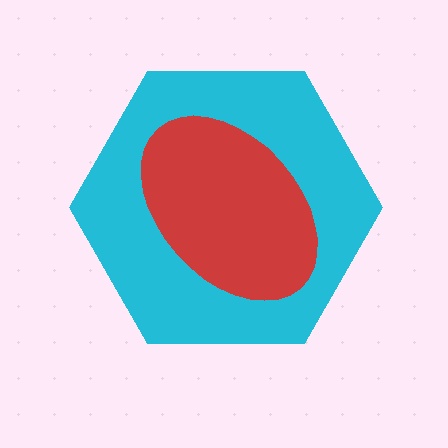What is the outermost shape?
The cyan hexagon.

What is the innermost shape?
The red ellipse.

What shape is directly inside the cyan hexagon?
The red ellipse.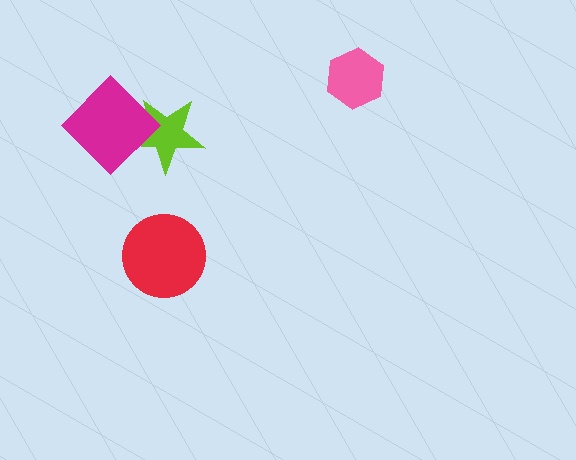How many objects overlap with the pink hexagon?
0 objects overlap with the pink hexagon.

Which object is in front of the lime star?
The magenta diamond is in front of the lime star.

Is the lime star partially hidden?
Yes, it is partially covered by another shape.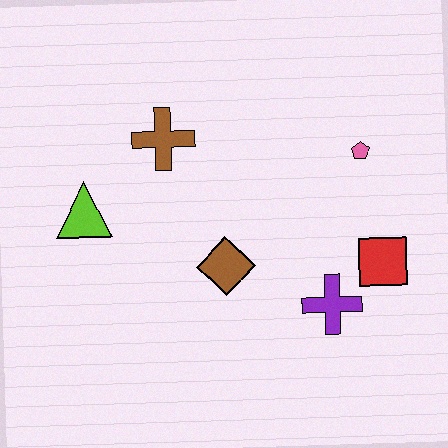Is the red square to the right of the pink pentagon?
Yes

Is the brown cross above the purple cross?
Yes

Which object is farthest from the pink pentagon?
The lime triangle is farthest from the pink pentagon.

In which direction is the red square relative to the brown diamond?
The red square is to the right of the brown diamond.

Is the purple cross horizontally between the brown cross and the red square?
Yes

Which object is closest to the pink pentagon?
The red square is closest to the pink pentagon.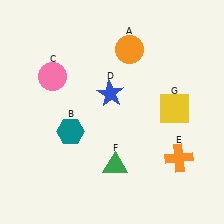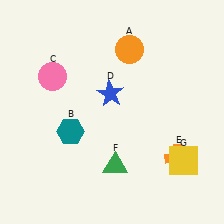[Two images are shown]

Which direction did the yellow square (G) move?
The yellow square (G) moved down.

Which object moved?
The yellow square (G) moved down.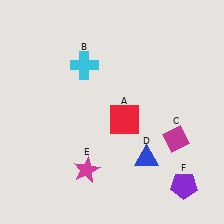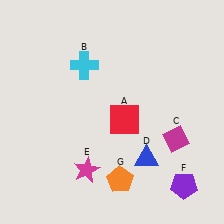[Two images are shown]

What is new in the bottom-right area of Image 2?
An orange pentagon (G) was added in the bottom-right area of Image 2.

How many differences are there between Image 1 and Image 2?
There is 1 difference between the two images.